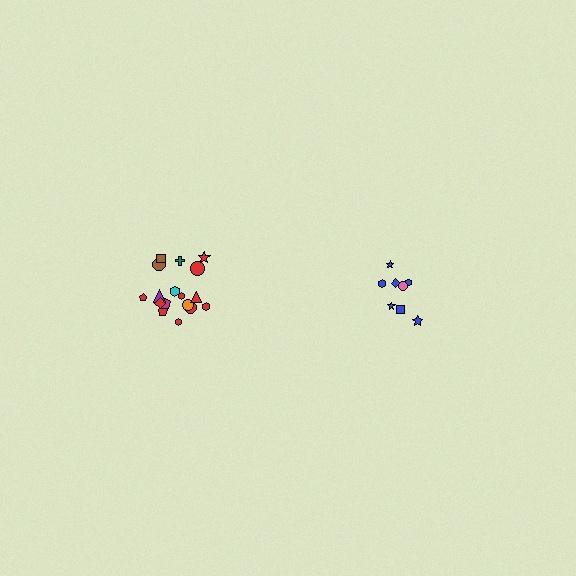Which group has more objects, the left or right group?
The left group.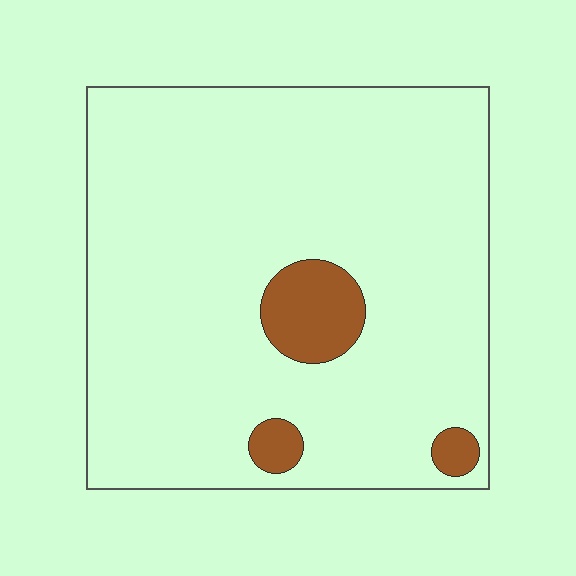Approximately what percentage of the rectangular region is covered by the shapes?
Approximately 10%.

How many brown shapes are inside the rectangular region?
3.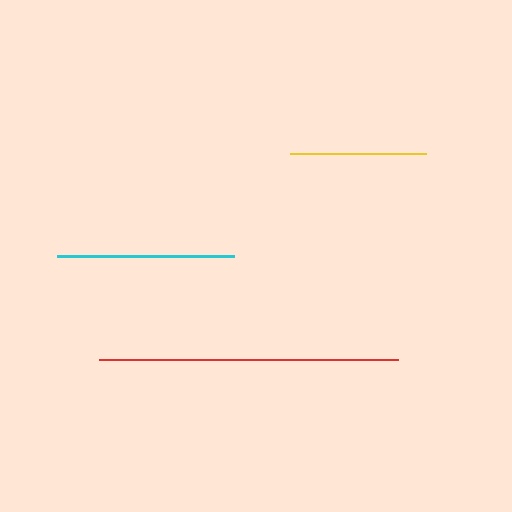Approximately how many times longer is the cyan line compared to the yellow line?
The cyan line is approximately 1.3 times the length of the yellow line.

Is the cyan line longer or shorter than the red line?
The red line is longer than the cyan line.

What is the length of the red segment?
The red segment is approximately 299 pixels long.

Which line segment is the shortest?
The yellow line is the shortest at approximately 136 pixels.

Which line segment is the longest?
The red line is the longest at approximately 299 pixels.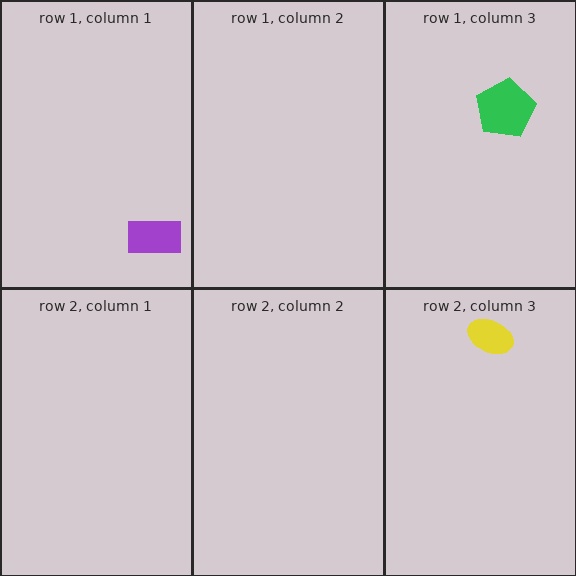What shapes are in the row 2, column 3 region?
The yellow ellipse.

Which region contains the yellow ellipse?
The row 2, column 3 region.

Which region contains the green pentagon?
The row 1, column 3 region.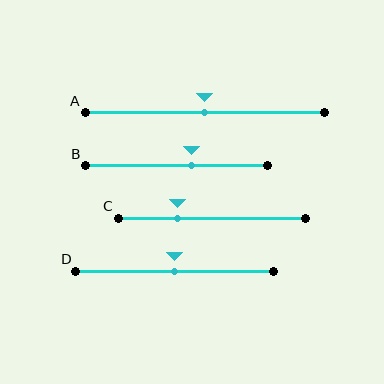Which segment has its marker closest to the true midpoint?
Segment A has its marker closest to the true midpoint.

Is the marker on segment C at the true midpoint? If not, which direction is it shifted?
No, the marker on segment C is shifted to the left by about 18% of the segment length.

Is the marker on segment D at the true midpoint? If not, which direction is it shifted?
Yes, the marker on segment D is at the true midpoint.